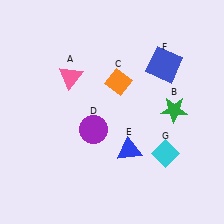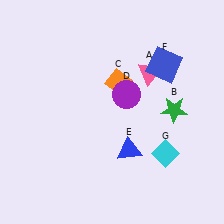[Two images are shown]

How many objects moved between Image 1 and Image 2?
2 objects moved between the two images.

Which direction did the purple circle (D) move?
The purple circle (D) moved up.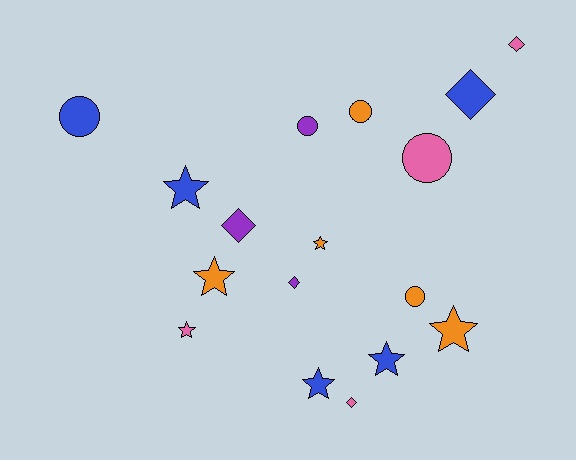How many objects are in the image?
There are 17 objects.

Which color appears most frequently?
Orange, with 5 objects.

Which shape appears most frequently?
Star, with 7 objects.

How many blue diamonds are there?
There is 1 blue diamond.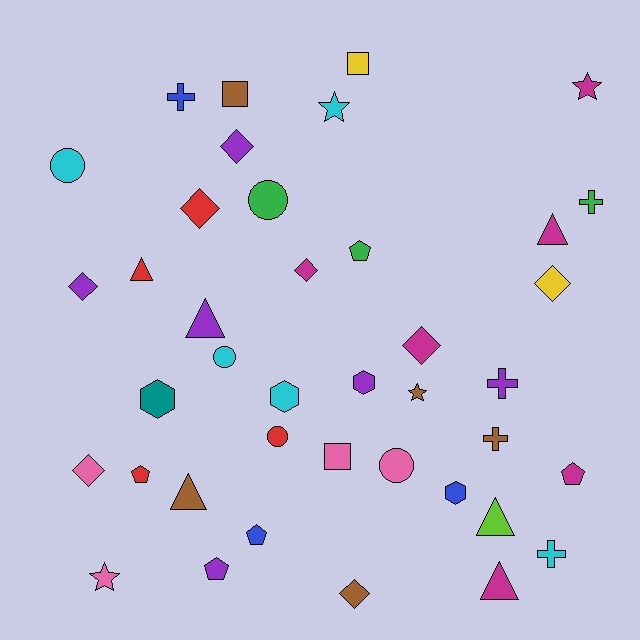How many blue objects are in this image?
There are 3 blue objects.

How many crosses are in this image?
There are 5 crosses.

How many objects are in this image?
There are 40 objects.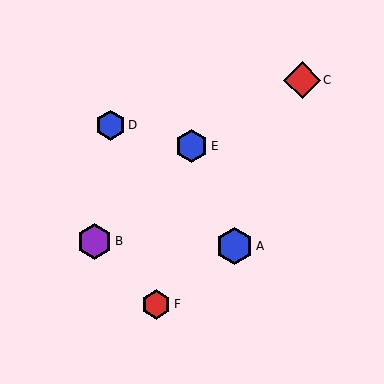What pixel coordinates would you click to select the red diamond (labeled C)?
Click at (302, 80) to select the red diamond C.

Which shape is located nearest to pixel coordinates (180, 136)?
The blue hexagon (labeled E) at (192, 146) is nearest to that location.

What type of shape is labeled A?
Shape A is a blue hexagon.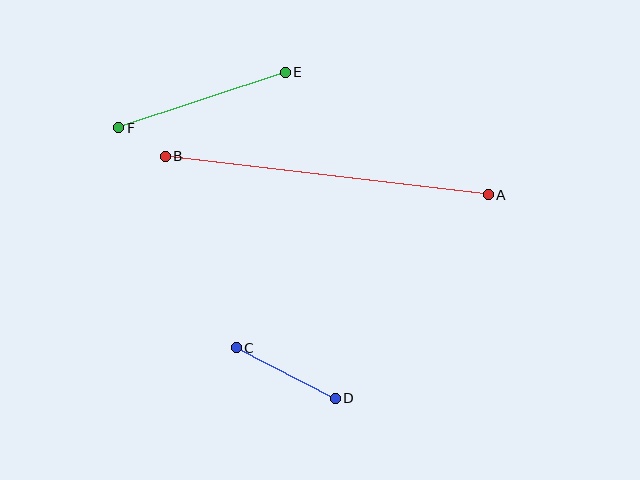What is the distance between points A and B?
The distance is approximately 325 pixels.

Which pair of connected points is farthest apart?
Points A and B are farthest apart.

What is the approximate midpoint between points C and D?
The midpoint is at approximately (286, 373) pixels.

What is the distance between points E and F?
The distance is approximately 176 pixels.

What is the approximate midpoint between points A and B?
The midpoint is at approximately (327, 176) pixels.